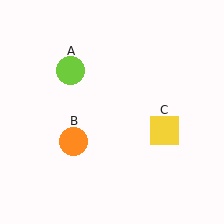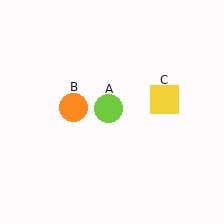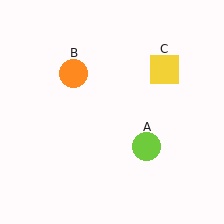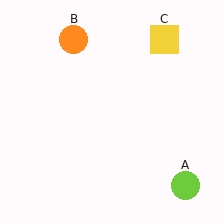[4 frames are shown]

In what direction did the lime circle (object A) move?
The lime circle (object A) moved down and to the right.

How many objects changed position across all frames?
3 objects changed position: lime circle (object A), orange circle (object B), yellow square (object C).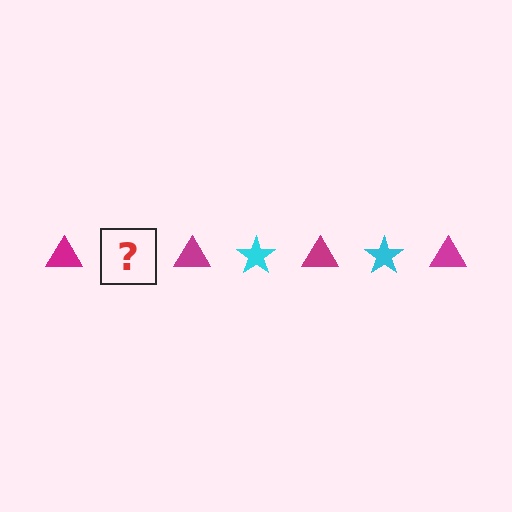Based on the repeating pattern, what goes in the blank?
The blank should be a cyan star.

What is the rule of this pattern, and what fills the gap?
The rule is that the pattern alternates between magenta triangle and cyan star. The gap should be filled with a cyan star.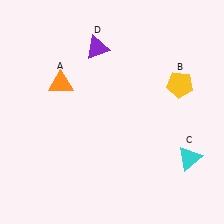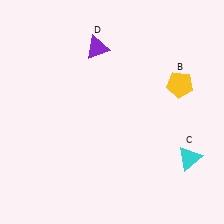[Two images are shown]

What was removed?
The orange triangle (A) was removed in Image 2.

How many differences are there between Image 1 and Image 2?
There is 1 difference between the two images.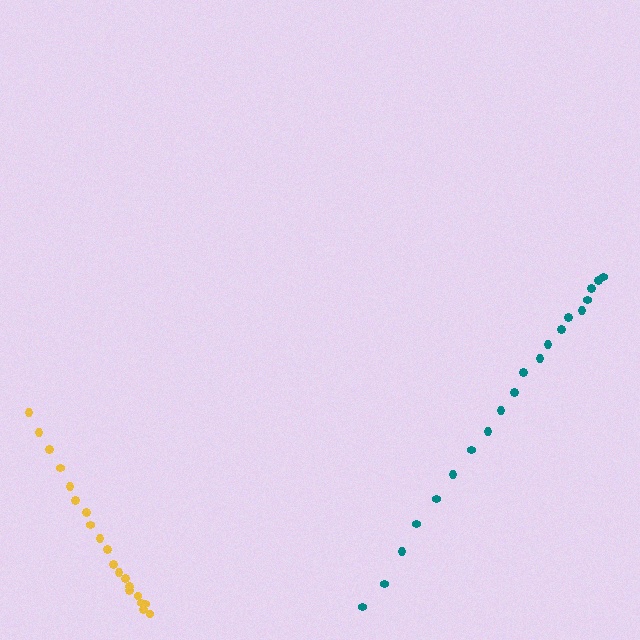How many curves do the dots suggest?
There are 2 distinct paths.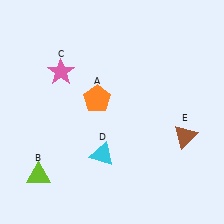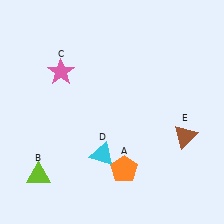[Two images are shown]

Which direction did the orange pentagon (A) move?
The orange pentagon (A) moved down.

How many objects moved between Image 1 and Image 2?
1 object moved between the two images.